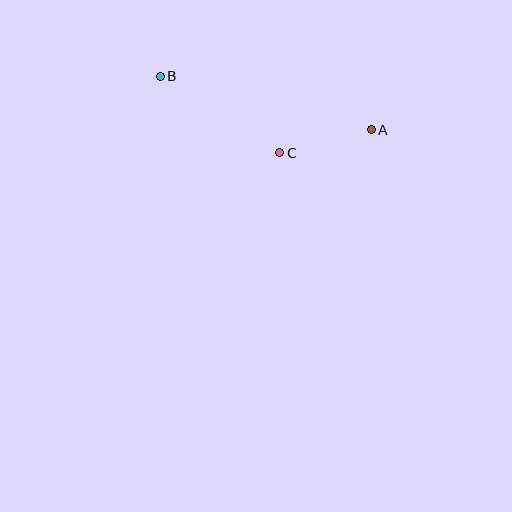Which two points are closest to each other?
Points A and C are closest to each other.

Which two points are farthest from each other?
Points A and B are farthest from each other.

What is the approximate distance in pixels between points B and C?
The distance between B and C is approximately 142 pixels.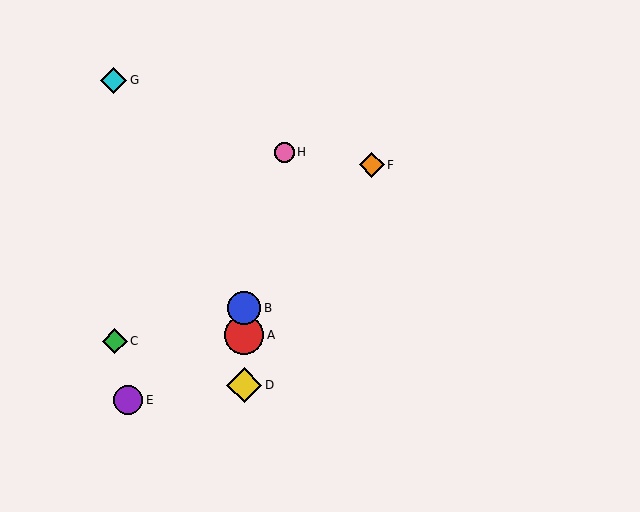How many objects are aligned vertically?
3 objects (A, B, D) are aligned vertically.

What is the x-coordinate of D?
Object D is at x≈244.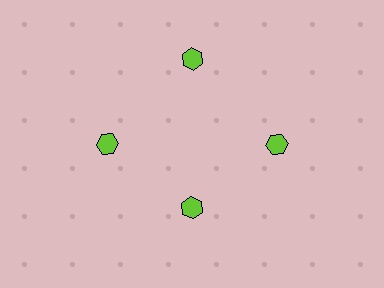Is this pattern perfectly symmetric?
No. The 4 lime hexagons are arranged in a ring, but one element near the 6 o'clock position is pulled inward toward the center, breaking the 4-fold rotational symmetry.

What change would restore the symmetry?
The symmetry would be restored by moving it outward, back onto the ring so that all 4 hexagons sit at equal angles and equal distance from the center.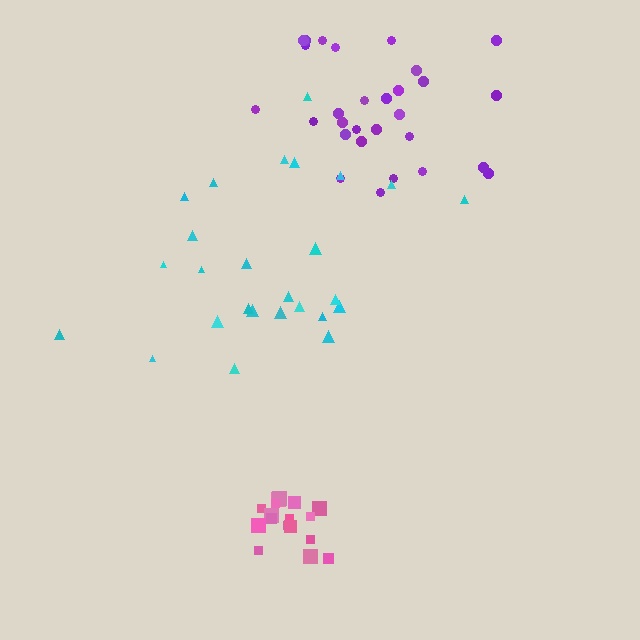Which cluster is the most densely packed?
Pink.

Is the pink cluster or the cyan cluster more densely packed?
Pink.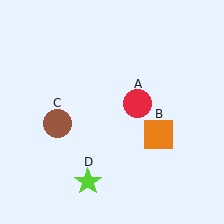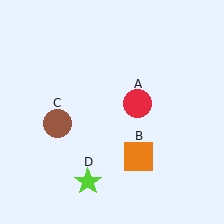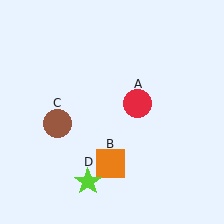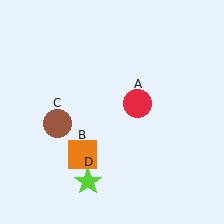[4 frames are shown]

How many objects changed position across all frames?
1 object changed position: orange square (object B).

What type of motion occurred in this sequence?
The orange square (object B) rotated clockwise around the center of the scene.